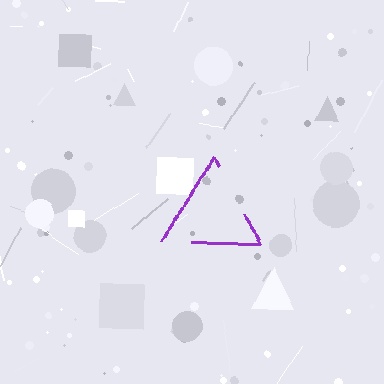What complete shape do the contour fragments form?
The contour fragments form a triangle.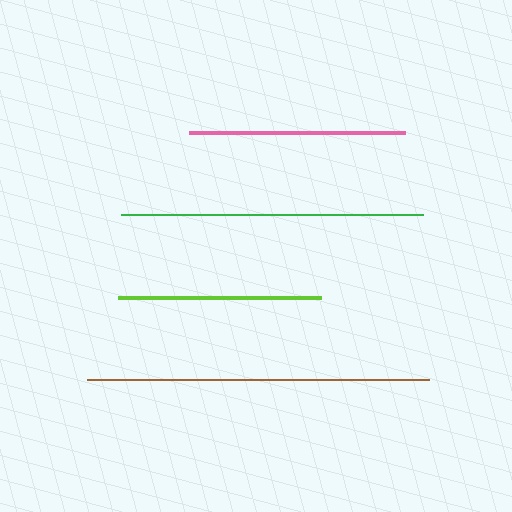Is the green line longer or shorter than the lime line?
The green line is longer than the lime line.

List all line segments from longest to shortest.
From longest to shortest: brown, green, pink, lime.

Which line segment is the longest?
The brown line is the longest at approximately 342 pixels.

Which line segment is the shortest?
The lime line is the shortest at approximately 203 pixels.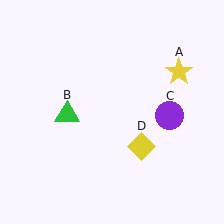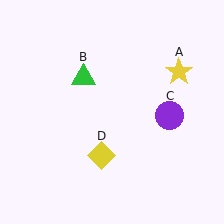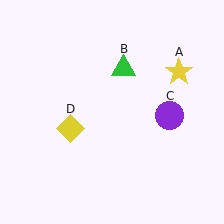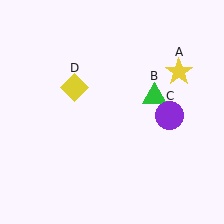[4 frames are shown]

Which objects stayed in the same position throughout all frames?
Yellow star (object A) and purple circle (object C) remained stationary.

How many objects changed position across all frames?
2 objects changed position: green triangle (object B), yellow diamond (object D).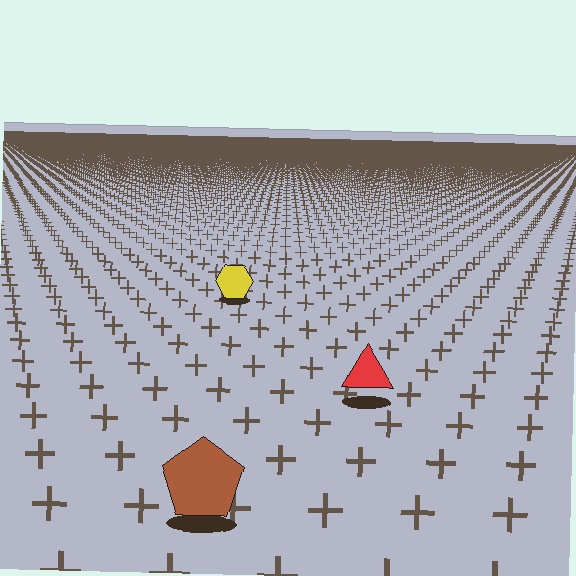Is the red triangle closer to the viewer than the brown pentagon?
No. The brown pentagon is closer — you can tell from the texture gradient: the ground texture is coarser near it.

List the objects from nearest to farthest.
From nearest to farthest: the brown pentagon, the red triangle, the yellow hexagon.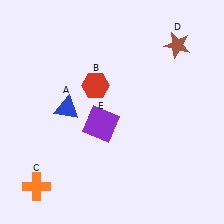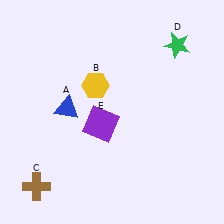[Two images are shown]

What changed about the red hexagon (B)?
In Image 1, B is red. In Image 2, it changed to yellow.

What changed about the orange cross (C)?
In Image 1, C is orange. In Image 2, it changed to brown.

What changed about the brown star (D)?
In Image 1, D is brown. In Image 2, it changed to green.